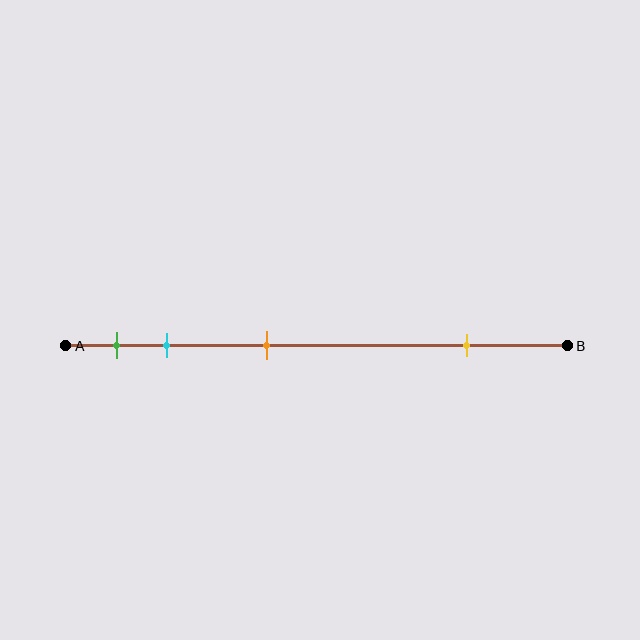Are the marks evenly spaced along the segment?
No, the marks are not evenly spaced.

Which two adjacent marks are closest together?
The green and cyan marks are the closest adjacent pair.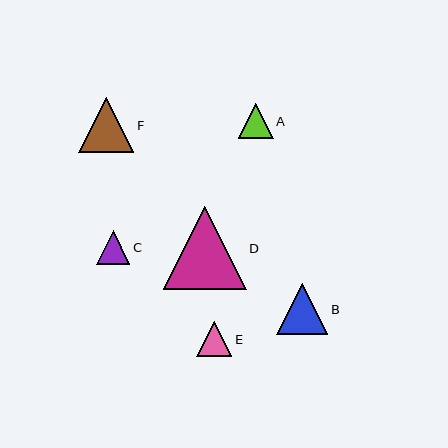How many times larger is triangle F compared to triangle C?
Triangle F is approximately 1.6 times the size of triangle C.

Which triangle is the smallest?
Triangle C is the smallest with a size of approximately 34 pixels.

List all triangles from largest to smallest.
From largest to smallest: D, F, B, A, E, C.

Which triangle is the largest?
Triangle D is the largest with a size of approximately 83 pixels.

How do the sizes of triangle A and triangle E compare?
Triangle A and triangle E are approximately the same size.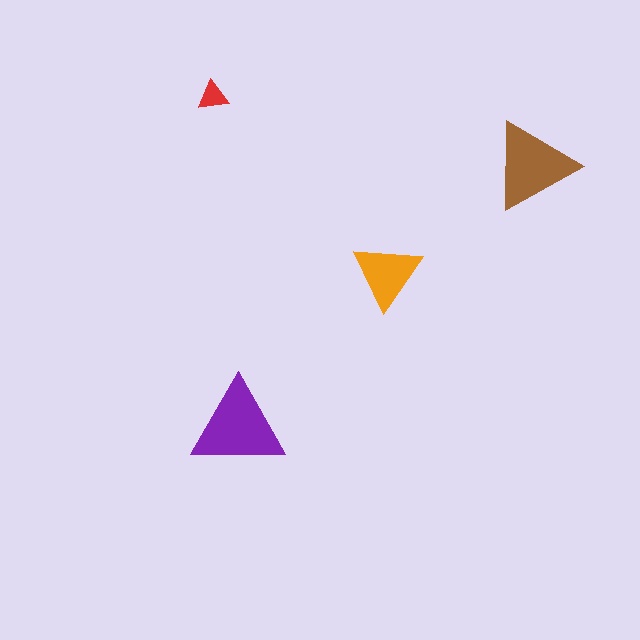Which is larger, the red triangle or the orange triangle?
The orange one.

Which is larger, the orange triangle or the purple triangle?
The purple one.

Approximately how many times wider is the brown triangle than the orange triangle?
About 1.5 times wider.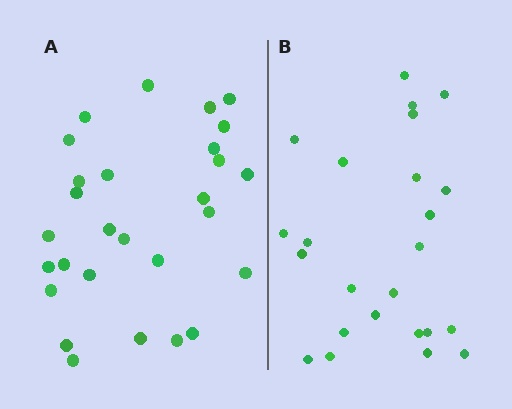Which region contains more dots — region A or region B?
Region A (the left region) has more dots.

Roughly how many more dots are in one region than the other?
Region A has about 4 more dots than region B.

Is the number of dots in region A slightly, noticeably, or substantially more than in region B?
Region A has only slightly more — the two regions are fairly close. The ratio is roughly 1.2 to 1.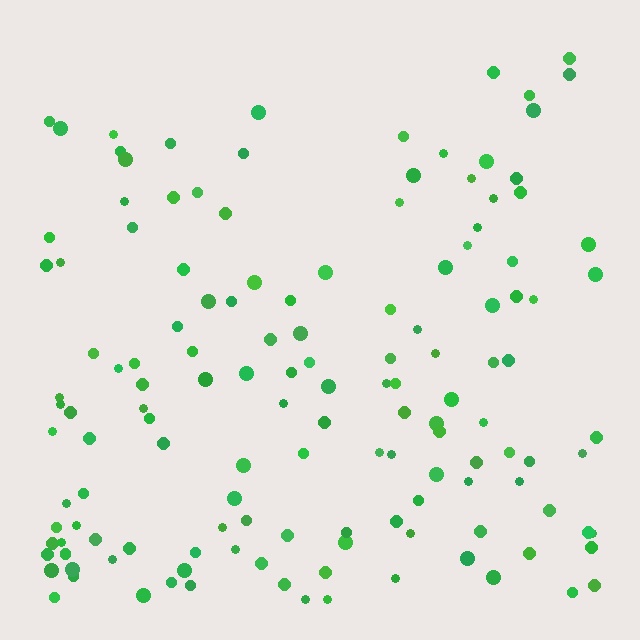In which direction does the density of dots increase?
From top to bottom, with the bottom side densest.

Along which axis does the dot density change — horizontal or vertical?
Vertical.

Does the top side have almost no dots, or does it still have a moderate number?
Still a moderate number, just noticeably fewer than the bottom.